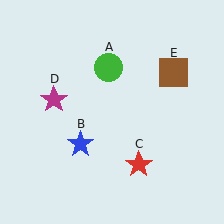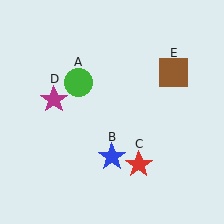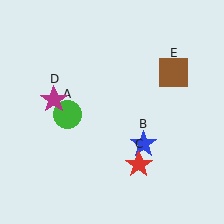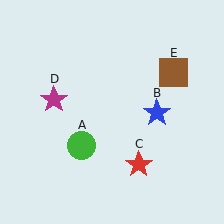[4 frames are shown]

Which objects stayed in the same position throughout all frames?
Red star (object C) and magenta star (object D) and brown square (object E) remained stationary.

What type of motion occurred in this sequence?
The green circle (object A), blue star (object B) rotated counterclockwise around the center of the scene.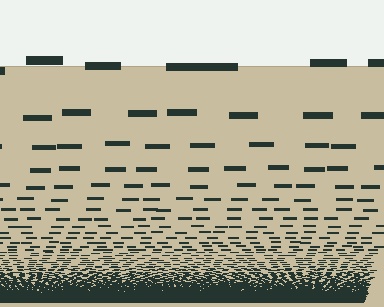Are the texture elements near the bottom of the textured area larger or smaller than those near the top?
Smaller. The gradient is inverted — elements near the bottom are smaller and denser.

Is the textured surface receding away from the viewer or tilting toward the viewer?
The surface appears to tilt toward the viewer. Texture elements get larger and sparser toward the top.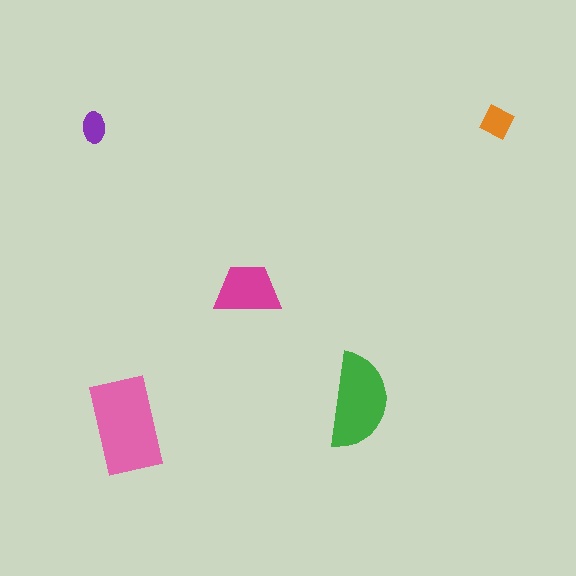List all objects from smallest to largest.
The purple ellipse, the orange diamond, the magenta trapezoid, the green semicircle, the pink rectangle.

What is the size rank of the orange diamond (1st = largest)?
4th.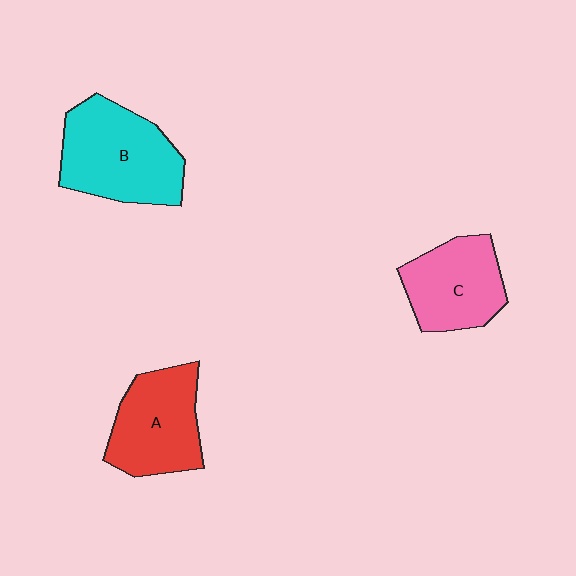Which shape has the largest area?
Shape B (cyan).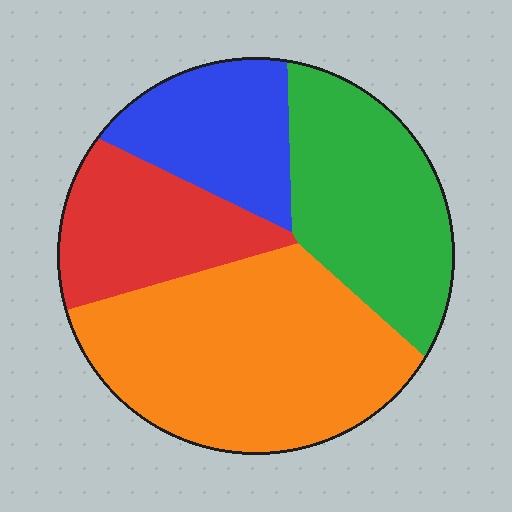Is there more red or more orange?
Orange.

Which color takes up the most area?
Orange, at roughly 40%.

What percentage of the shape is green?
Green takes up about one quarter (1/4) of the shape.